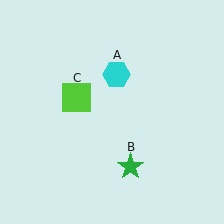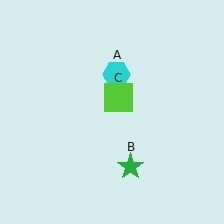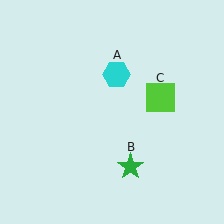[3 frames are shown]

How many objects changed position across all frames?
1 object changed position: lime square (object C).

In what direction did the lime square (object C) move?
The lime square (object C) moved right.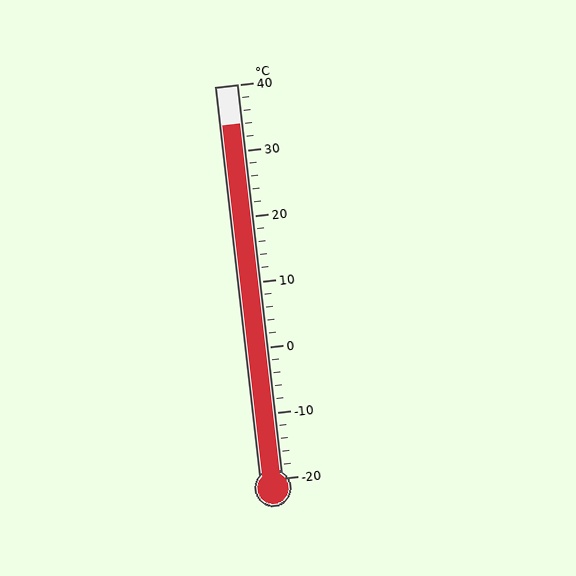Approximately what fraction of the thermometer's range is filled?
The thermometer is filled to approximately 90% of its range.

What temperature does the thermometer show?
The thermometer shows approximately 34°C.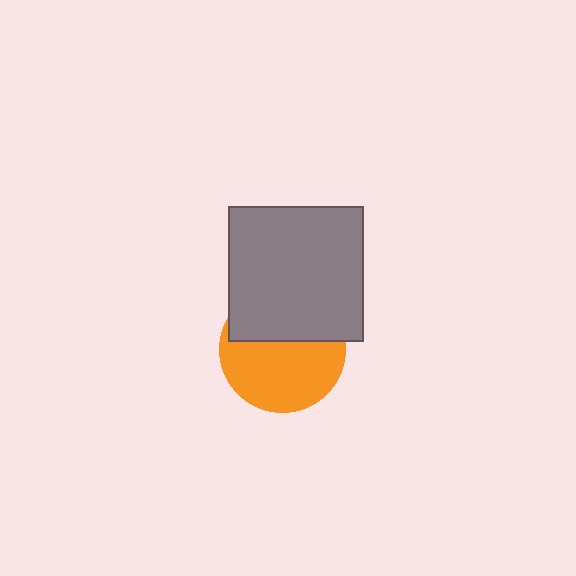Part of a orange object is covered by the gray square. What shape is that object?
It is a circle.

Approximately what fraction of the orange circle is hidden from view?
Roughly 41% of the orange circle is hidden behind the gray square.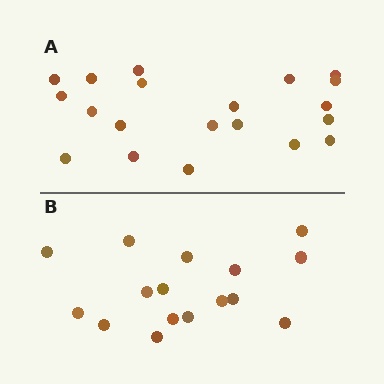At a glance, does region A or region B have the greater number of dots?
Region A (the top region) has more dots.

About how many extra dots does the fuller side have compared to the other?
Region A has about 4 more dots than region B.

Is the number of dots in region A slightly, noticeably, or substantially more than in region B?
Region A has noticeably more, but not dramatically so. The ratio is roughly 1.2 to 1.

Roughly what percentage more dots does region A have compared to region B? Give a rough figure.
About 25% more.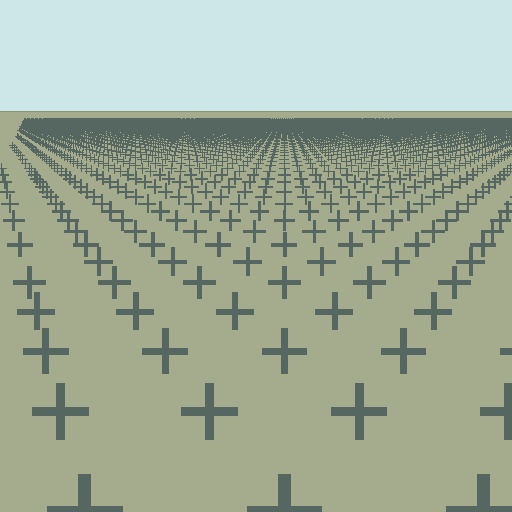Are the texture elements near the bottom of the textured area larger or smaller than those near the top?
Larger. Near the bottom, elements are closer to the viewer and appear at a bigger on-screen size.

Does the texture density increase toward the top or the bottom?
Density increases toward the top.